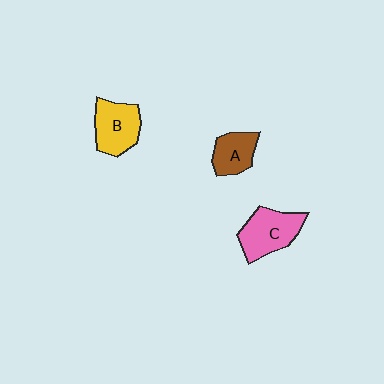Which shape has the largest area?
Shape C (pink).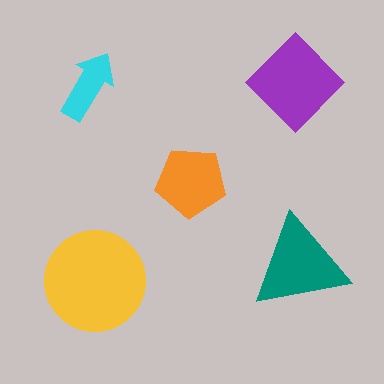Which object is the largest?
The yellow circle.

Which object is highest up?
The purple diamond is topmost.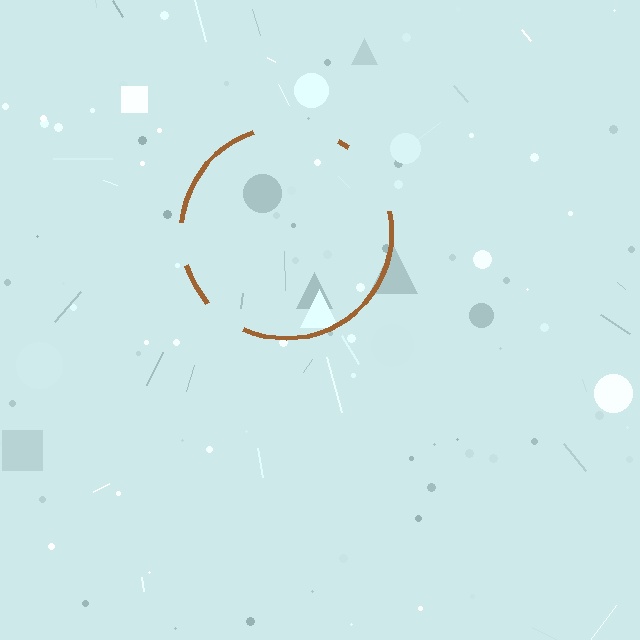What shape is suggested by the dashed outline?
The dashed outline suggests a circle.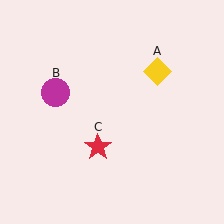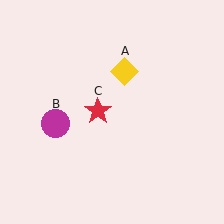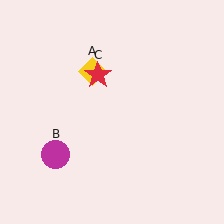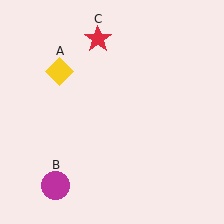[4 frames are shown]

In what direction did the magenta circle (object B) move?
The magenta circle (object B) moved down.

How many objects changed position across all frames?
3 objects changed position: yellow diamond (object A), magenta circle (object B), red star (object C).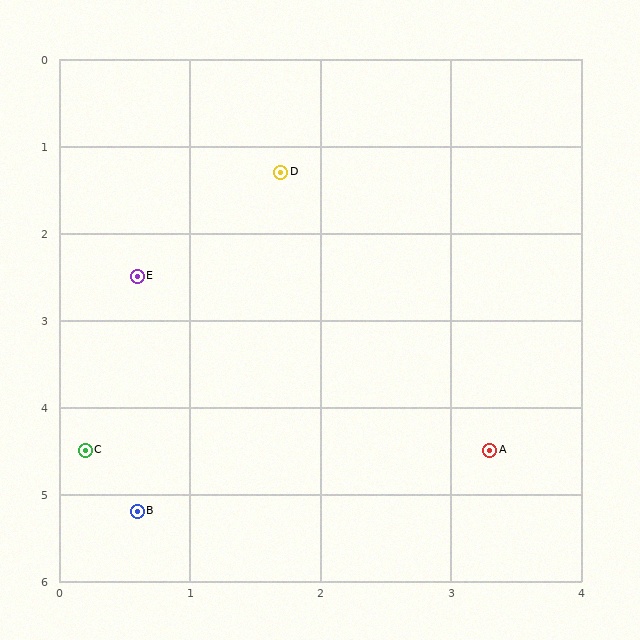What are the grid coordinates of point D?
Point D is at approximately (1.7, 1.3).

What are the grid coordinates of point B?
Point B is at approximately (0.6, 5.2).